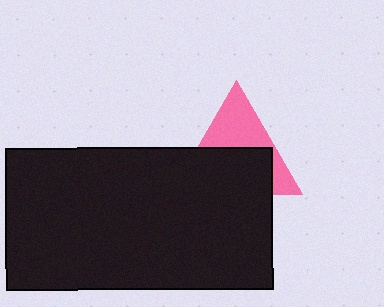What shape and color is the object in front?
The object in front is a black rectangle.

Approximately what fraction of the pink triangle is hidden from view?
Roughly 56% of the pink triangle is hidden behind the black rectangle.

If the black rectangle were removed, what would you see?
You would see the complete pink triangle.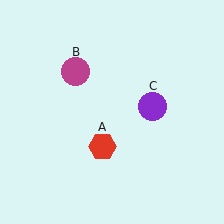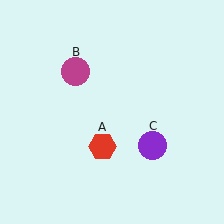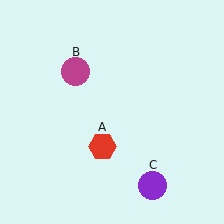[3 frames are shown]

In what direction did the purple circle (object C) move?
The purple circle (object C) moved down.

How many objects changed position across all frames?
1 object changed position: purple circle (object C).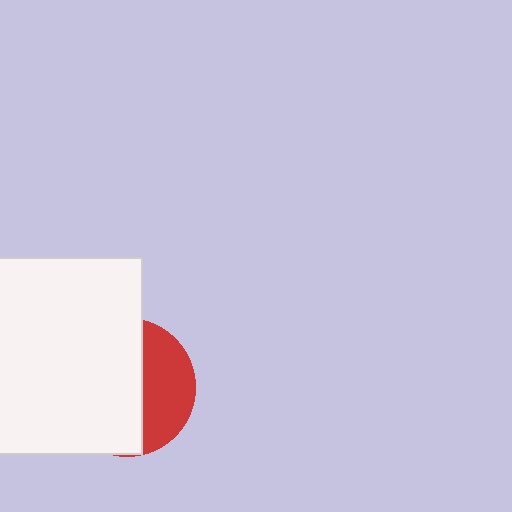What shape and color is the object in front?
The object in front is a white square.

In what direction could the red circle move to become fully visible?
The red circle could move right. That would shift it out from behind the white square entirely.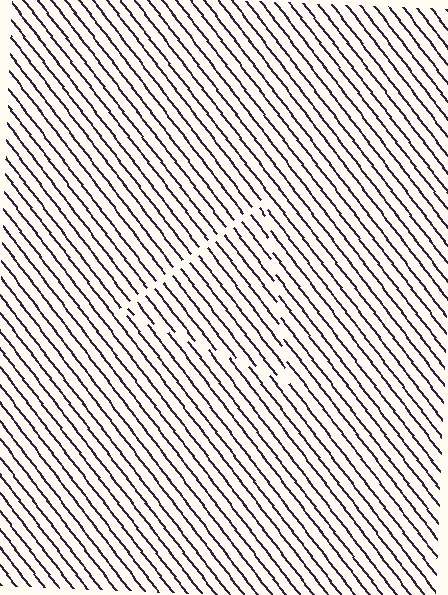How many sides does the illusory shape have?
3 sides — the line-ends trace a triangle.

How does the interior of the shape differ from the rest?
The interior of the shape contains the same grating, shifted by half a period — the contour is defined by the phase discontinuity where line-ends from the inner and outer gratings abut.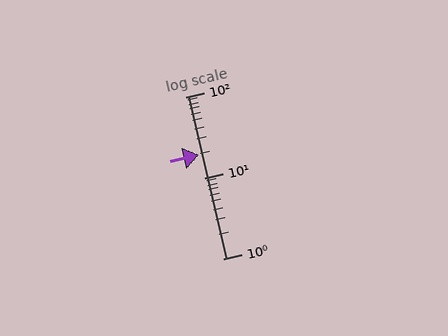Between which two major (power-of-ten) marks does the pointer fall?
The pointer is between 10 and 100.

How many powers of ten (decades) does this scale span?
The scale spans 2 decades, from 1 to 100.